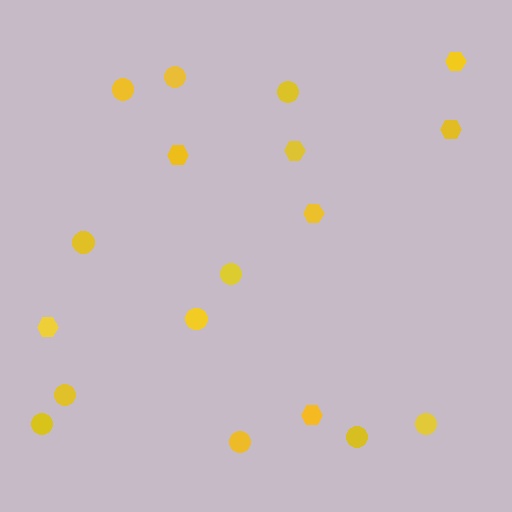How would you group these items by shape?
There are 2 groups: one group of hexagons (7) and one group of circles (11).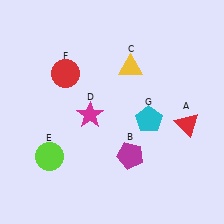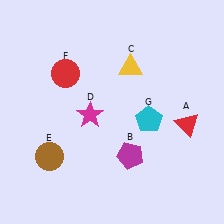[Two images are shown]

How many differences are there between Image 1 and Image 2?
There is 1 difference between the two images.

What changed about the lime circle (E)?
In Image 1, E is lime. In Image 2, it changed to brown.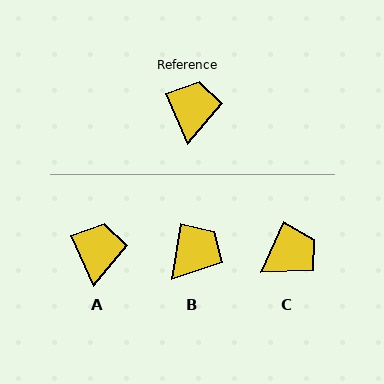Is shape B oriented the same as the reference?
No, it is off by about 32 degrees.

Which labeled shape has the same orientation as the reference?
A.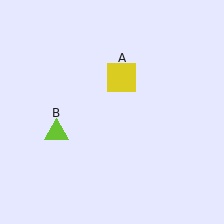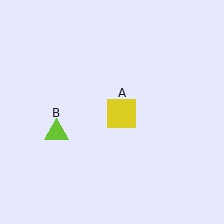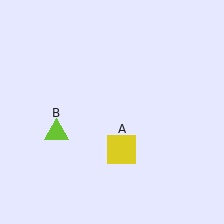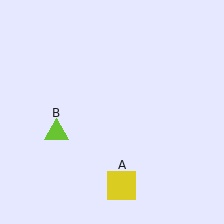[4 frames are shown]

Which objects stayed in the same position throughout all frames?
Lime triangle (object B) remained stationary.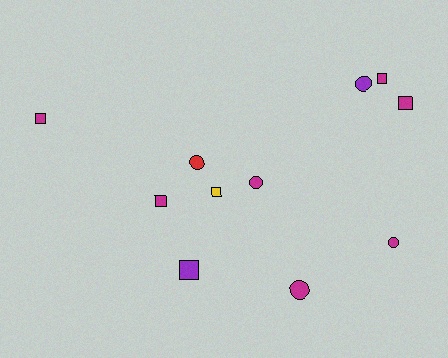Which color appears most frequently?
Magenta, with 7 objects.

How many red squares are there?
There are no red squares.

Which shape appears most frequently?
Square, with 6 objects.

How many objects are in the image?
There are 11 objects.